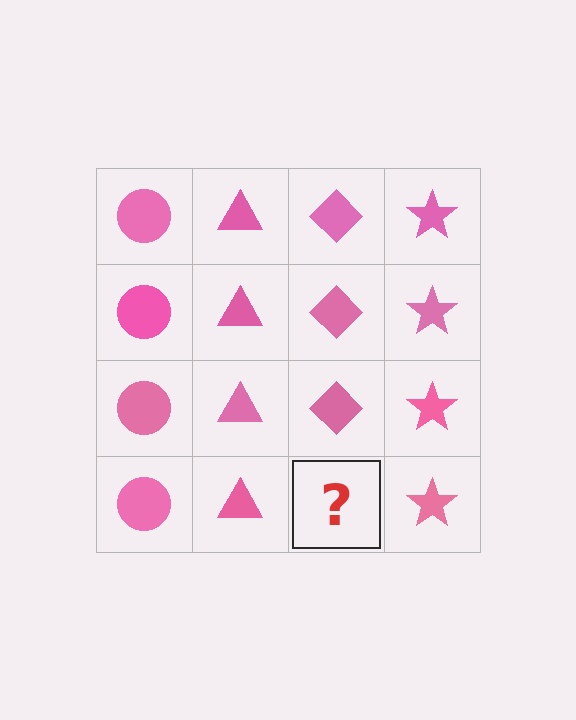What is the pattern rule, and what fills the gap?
The rule is that each column has a consistent shape. The gap should be filled with a pink diamond.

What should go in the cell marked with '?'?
The missing cell should contain a pink diamond.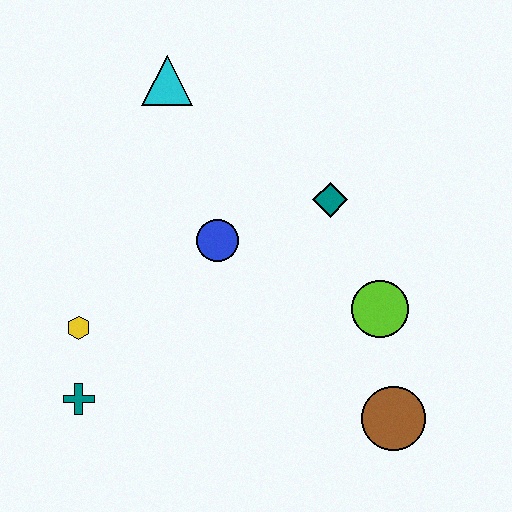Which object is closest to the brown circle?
The lime circle is closest to the brown circle.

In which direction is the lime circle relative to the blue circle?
The lime circle is to the right of the blue circle.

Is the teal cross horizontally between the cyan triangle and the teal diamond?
No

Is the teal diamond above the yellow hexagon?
Yes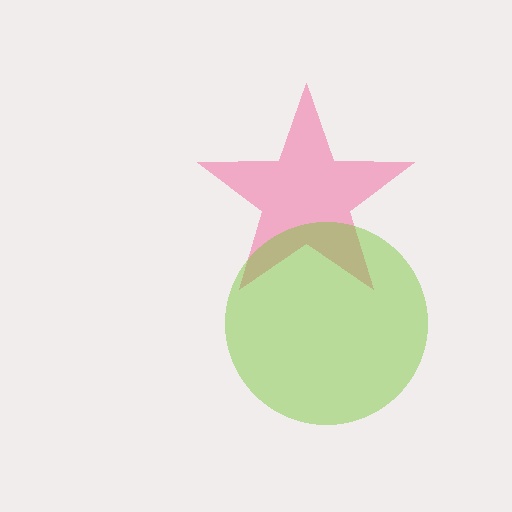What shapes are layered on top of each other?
The layered shapes are: a pink star, a lime circle.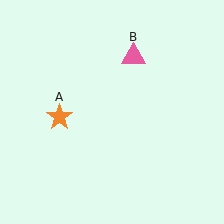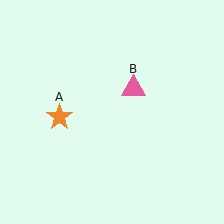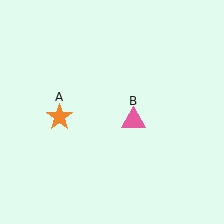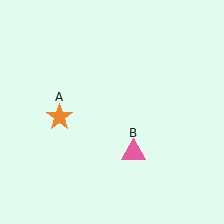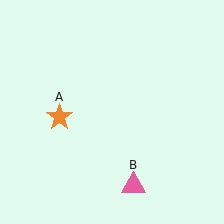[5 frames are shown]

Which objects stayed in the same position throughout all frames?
Orange star (object A) remained stationary.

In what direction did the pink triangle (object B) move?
The pink triangle (object B) moved down.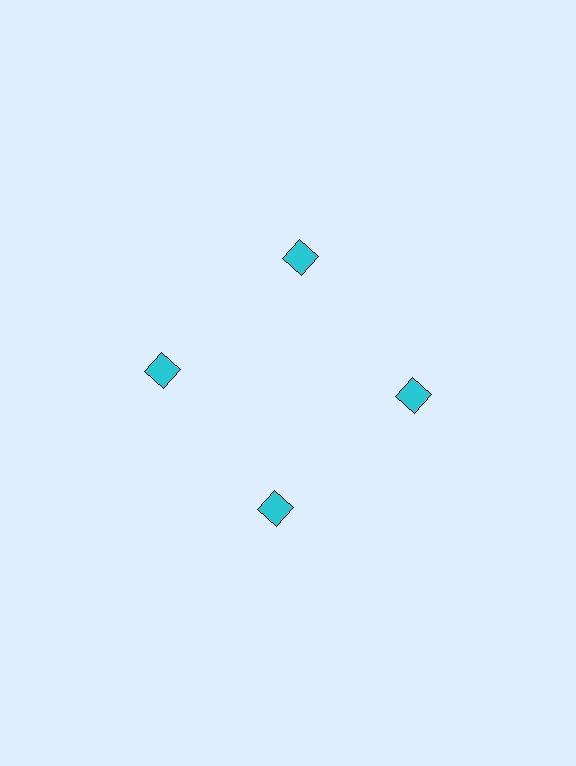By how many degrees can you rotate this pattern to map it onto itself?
The pattern maps onto itself every 90 degrees of rotation.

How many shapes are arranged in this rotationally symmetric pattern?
There are 4 shapes, arranged in 4 groups of 1.